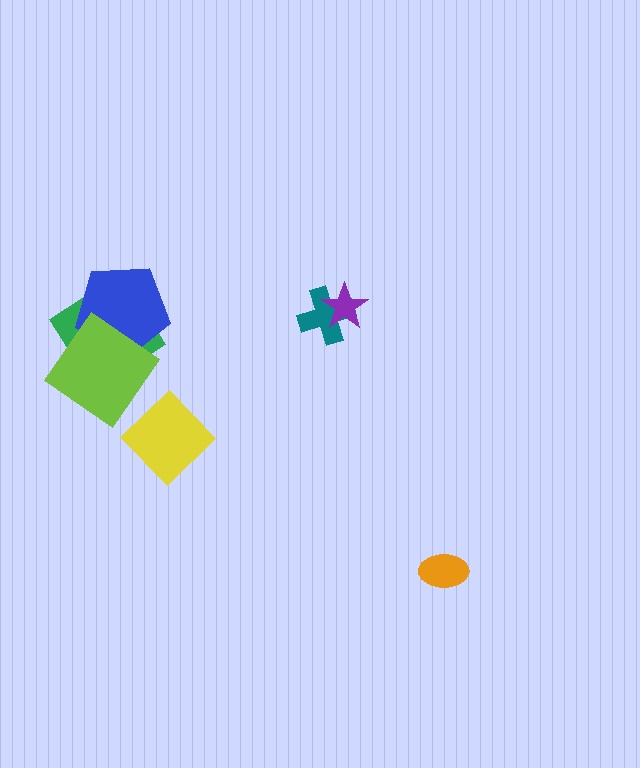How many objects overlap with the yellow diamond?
0 objects overlap with the yellow diamond.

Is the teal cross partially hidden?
Yes, it is partially covered by another shape.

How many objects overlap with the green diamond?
2 objects overlap with the green diamond.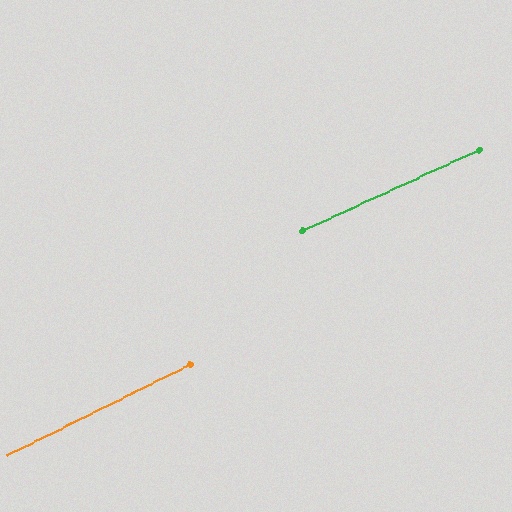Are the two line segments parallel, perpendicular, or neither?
Parallel — their directions differ by only 1.6°.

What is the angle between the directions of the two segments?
Approximately 2 degrees.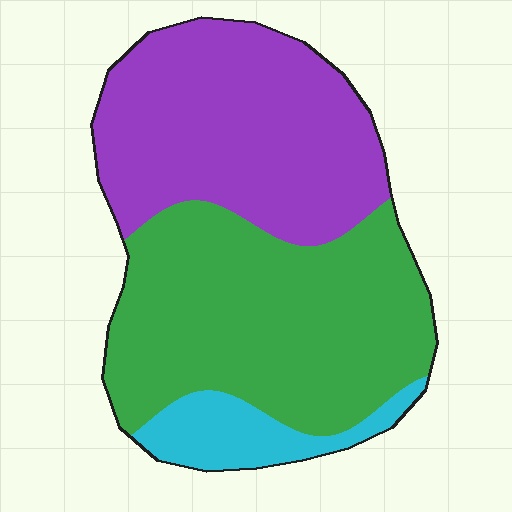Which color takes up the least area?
Cyan, at roughly 10%.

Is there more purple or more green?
Green.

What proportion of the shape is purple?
Purple takes up about two fifths (2/5) of the shape.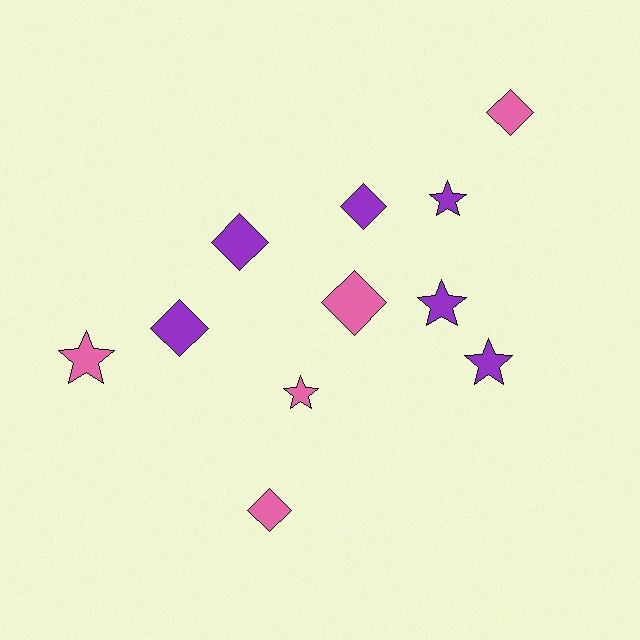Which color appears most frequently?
Purple, with 6 objects.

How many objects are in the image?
There are 11 objects.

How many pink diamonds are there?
There are 3 pink diamonds.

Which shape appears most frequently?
Diamond, with 6 objects.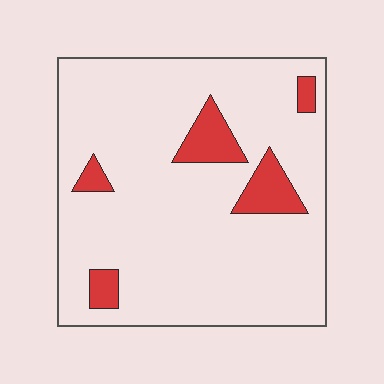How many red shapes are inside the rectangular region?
5.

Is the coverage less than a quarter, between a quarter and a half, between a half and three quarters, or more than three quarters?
Less than a quarter.